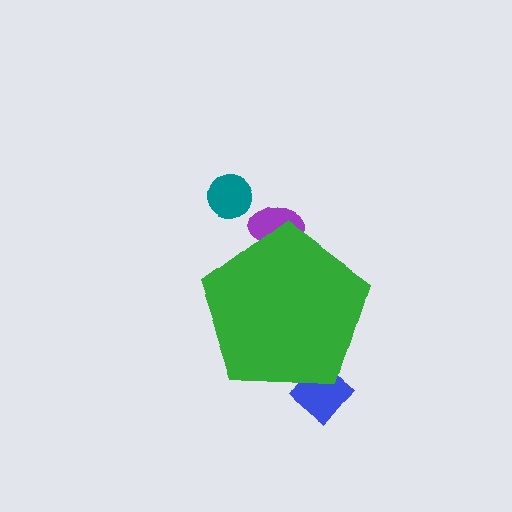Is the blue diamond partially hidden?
Yes, the blue diamond is partially hidden behind the green pentagon.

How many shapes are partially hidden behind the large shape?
2 shapes are partially hidden.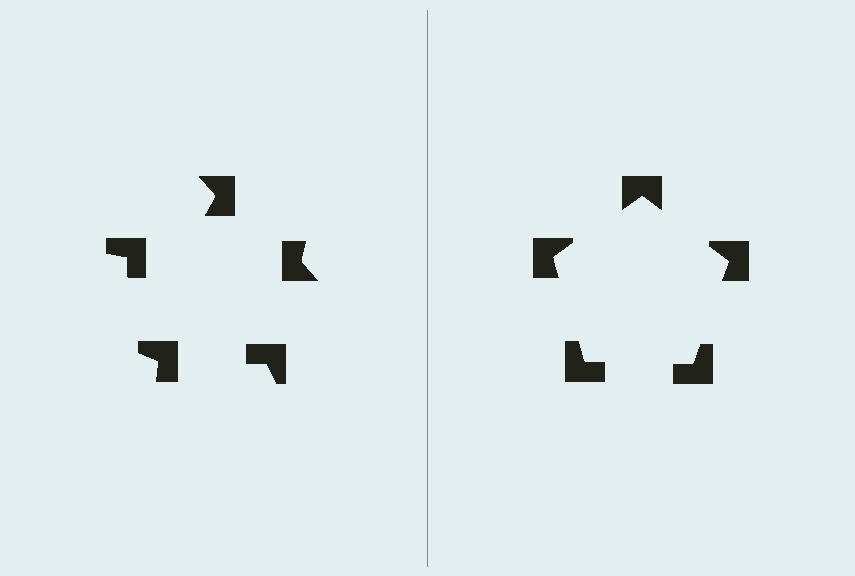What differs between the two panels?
The notched squares are positioned identically on both sides; only the wedge orientations differ. On the right they align to a pentagon; on the left they are misaligned.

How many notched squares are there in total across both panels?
10 — 5 on each side.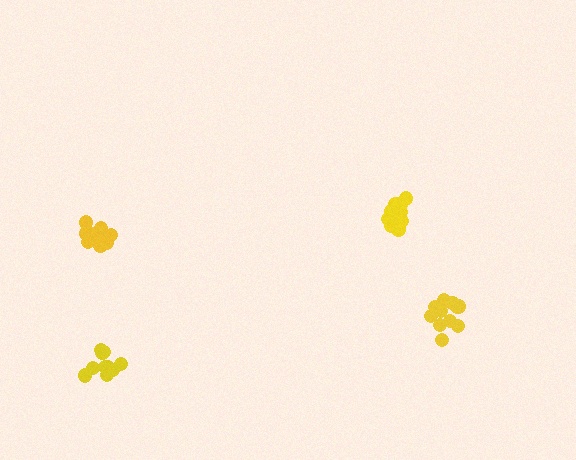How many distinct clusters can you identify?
There are 4 distinct clusters.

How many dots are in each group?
Group 1: 15 dots, Group 2: 12 dots, Group 3: 15 dots, Group 4: 10 dots (52 total).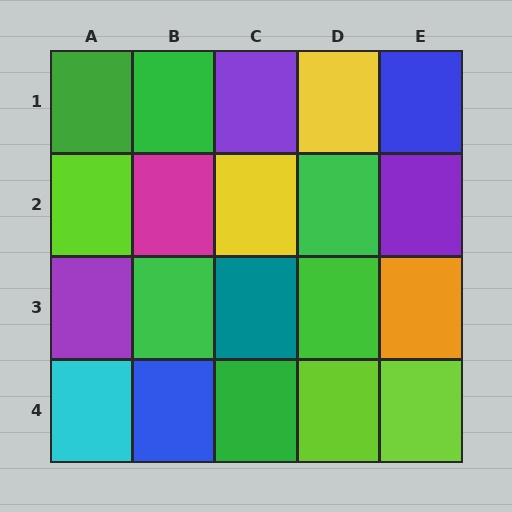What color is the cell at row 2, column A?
Lime.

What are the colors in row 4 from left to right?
Cyan, blue, green, lime, lime.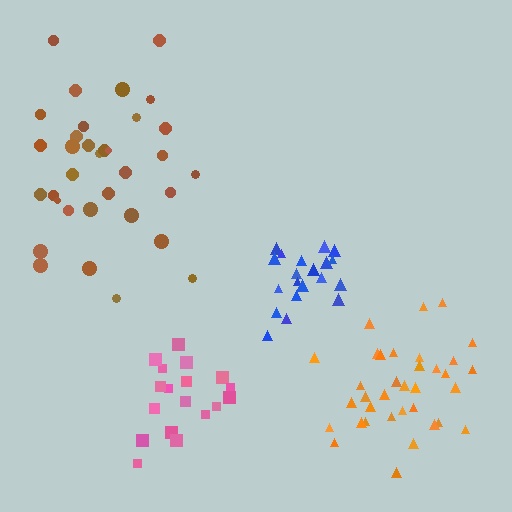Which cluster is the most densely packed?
Orange.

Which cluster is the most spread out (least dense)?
Brown.